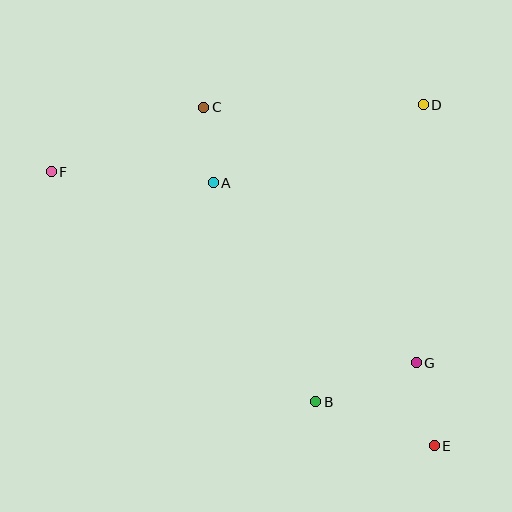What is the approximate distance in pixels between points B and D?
The distance between B and D is approximately 315 pixels.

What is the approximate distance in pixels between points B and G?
The distance between B and G is approximately 108 pixels.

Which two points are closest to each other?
Points A and C are closest to each other.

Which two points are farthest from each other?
Points E and F are farthest from each other.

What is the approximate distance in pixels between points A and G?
The distance between A and G is approximately 271 pixels.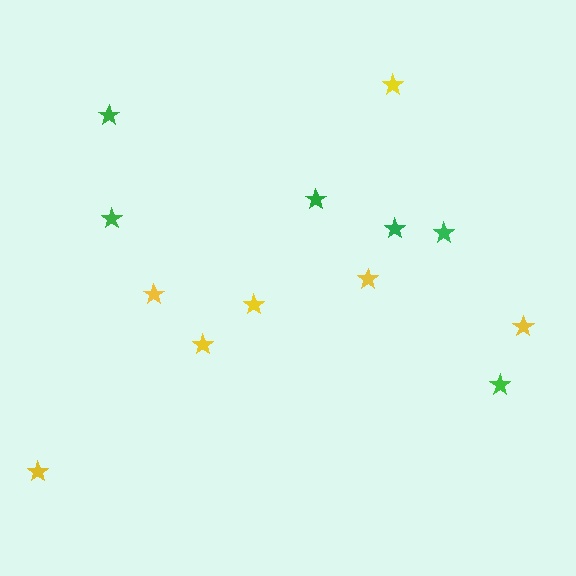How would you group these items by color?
There are 2 groups: one group of yellow stars (7) and one group of green stars (6).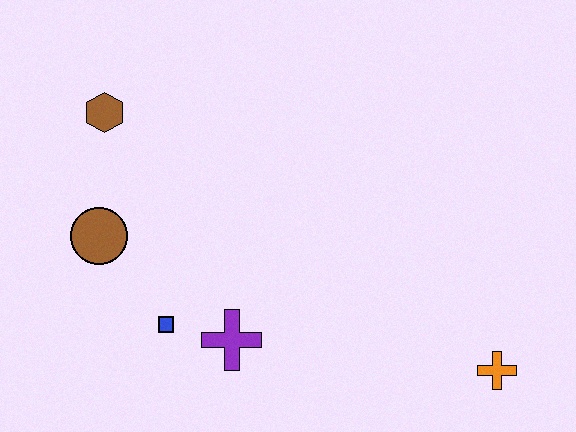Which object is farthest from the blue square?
The orange cross is farthest from the blue square.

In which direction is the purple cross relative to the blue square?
The purple cross is to the right of the blue square.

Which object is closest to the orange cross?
The purple cross is closest to the orange cross.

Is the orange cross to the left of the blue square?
No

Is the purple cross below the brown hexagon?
Yes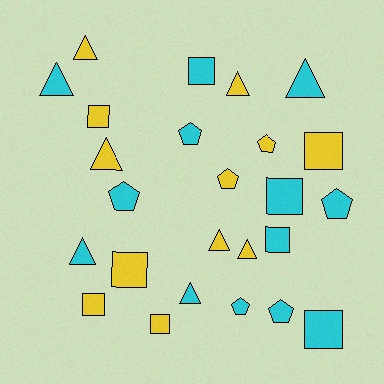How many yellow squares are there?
There are 5 yellow squares.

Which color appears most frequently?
Cyan, with 13 objects.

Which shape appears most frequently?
Square, with 9 objects.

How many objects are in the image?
There are 25 objects.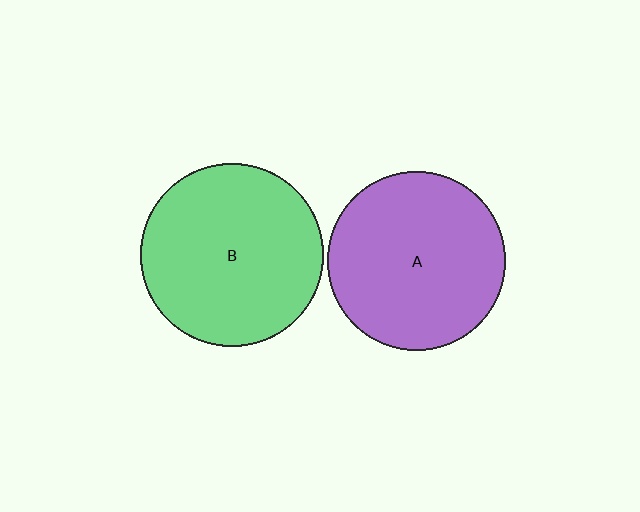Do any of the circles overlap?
No, none of the circles overlap.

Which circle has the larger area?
Circle B (green).